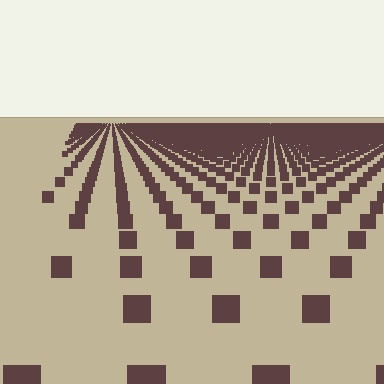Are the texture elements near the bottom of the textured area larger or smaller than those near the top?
Larger. Near the bottom, elements are closer to the viewer and appear at a bigger on-screen size.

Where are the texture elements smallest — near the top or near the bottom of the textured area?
Near the top.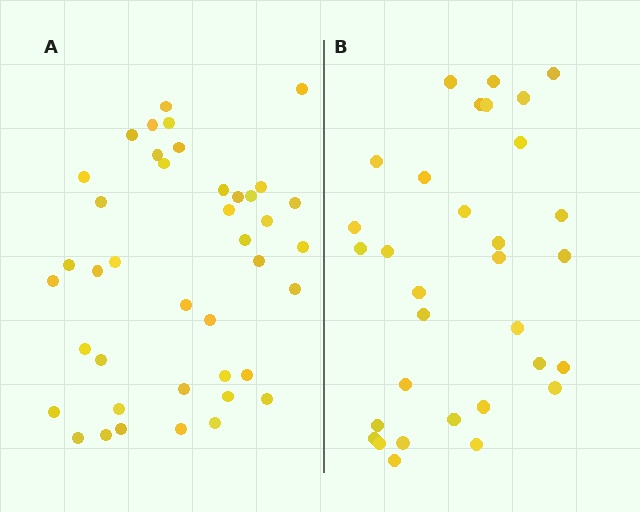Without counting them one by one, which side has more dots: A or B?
Region A (the left region) has more dots.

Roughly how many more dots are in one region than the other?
Region A has roughly 8 or so more dots than region B.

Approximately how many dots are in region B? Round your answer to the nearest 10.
About 30 dots. (The exact count is 32, which rounds to 30.)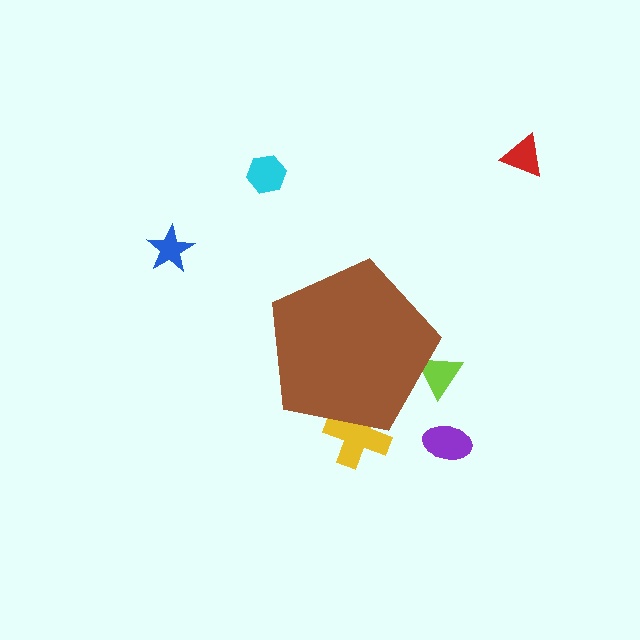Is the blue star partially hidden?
No, the blue star is fully visible.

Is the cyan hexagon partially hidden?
No, the cyan hexagon is fully visible.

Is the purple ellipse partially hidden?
No, the purple ellipse is fully visible.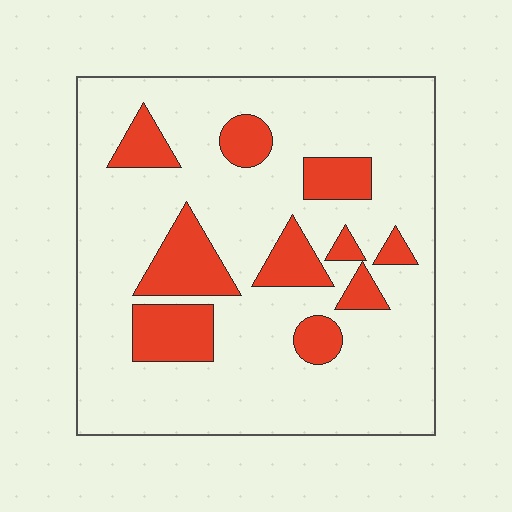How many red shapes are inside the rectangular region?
10.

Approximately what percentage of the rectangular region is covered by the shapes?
Approximately 20%.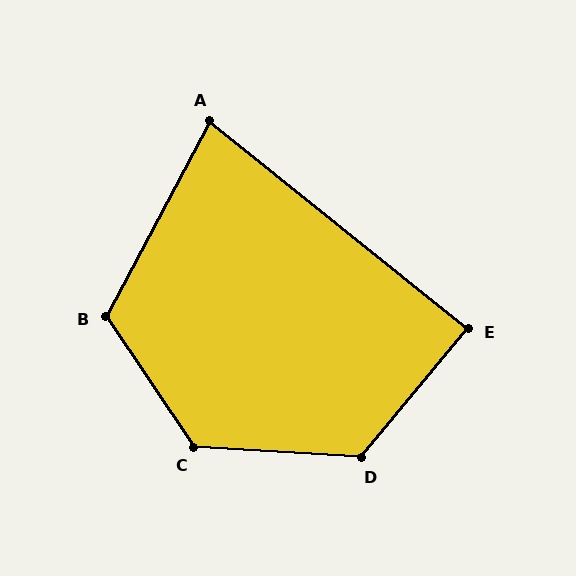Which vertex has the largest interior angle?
C, at approximately 128 degrees.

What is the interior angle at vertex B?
Approximately 118 degrees (obtuse).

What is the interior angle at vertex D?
Approximately 126 degrees (obtuse).